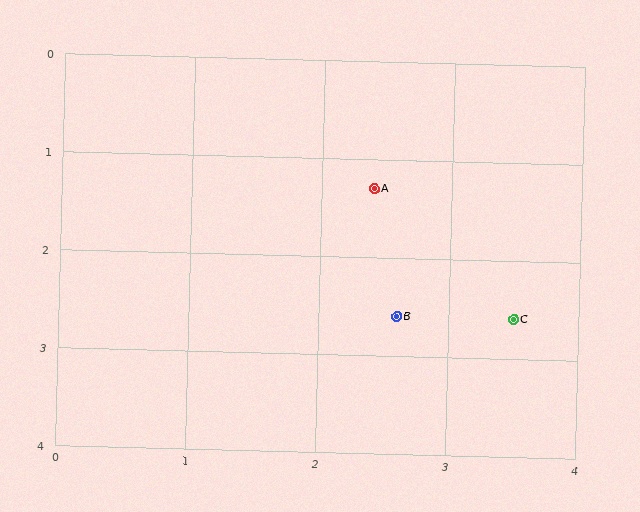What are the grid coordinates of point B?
Point B is at approximately (2.6, 2.6).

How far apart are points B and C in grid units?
Points B and C are about 0.9 grid units apart.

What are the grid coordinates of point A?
Point A is at approximately (2.4, 1.3).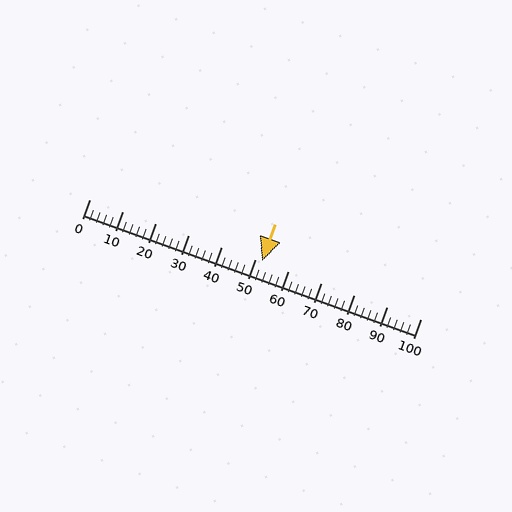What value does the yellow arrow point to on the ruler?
The yellow arrow points to approximately 52.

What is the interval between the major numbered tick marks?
The major tick marks are spaced 10 units apart.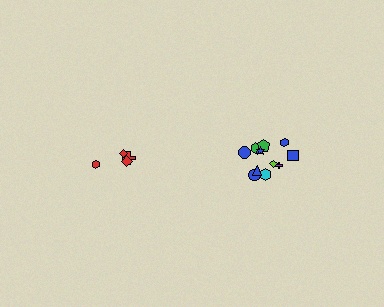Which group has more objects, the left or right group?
The right group.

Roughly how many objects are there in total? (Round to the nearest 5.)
Roughly 15 objects in total.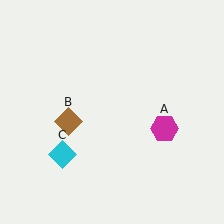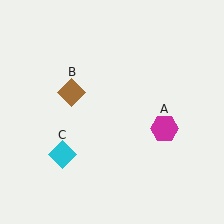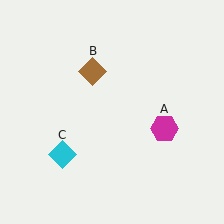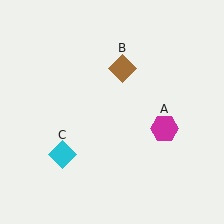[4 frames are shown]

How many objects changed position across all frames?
1 object changed position: brown diamond (object B).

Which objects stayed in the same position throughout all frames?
Magenta hexagon (object A) and cyan diamond (object C) remained stationary.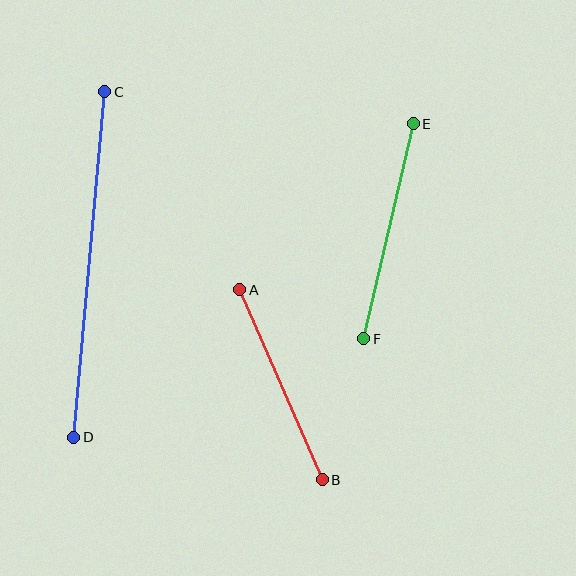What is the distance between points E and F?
The distance is approximately 221 pixels.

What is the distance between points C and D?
The distance is approximately 347 pixels.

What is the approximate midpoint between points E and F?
The midpoint is at approximately (389, 231) pixels.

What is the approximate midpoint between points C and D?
The midpoint is at approximately (89, 265) pixels.